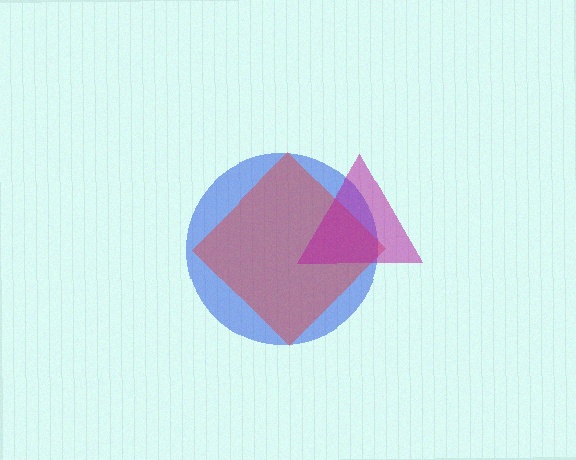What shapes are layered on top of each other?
The layered shapes are: a blue circle, a red diamond, a magenta triangle.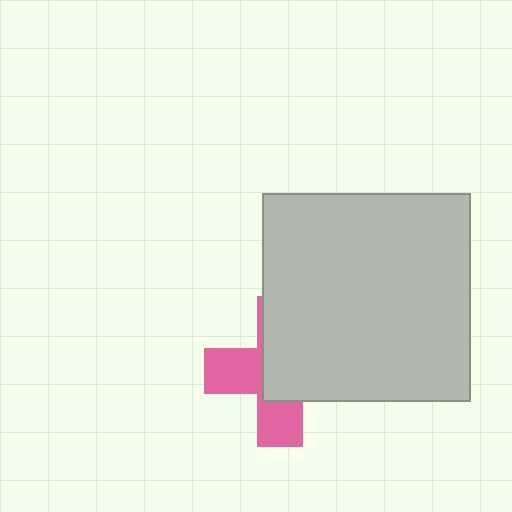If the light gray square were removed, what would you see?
You would see the complete pink cross.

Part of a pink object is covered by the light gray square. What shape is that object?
It is a cross.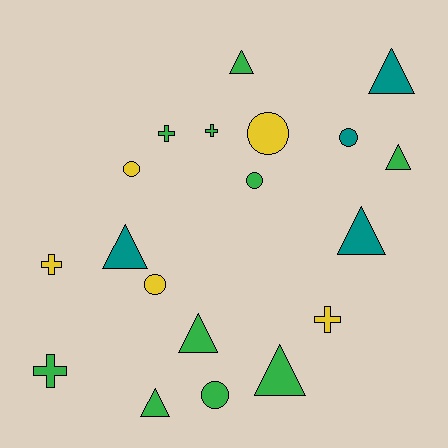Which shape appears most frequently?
Triangle, with 8 objects.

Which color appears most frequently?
Green, with 10 objects.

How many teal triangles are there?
There are 3 teal triangles.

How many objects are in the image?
There are 19 objects.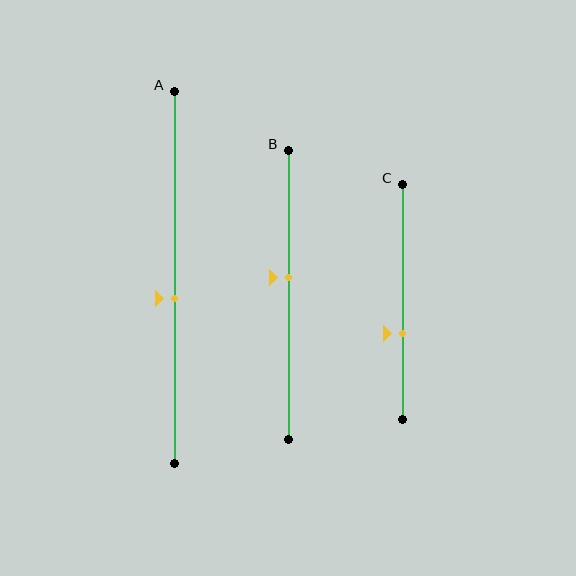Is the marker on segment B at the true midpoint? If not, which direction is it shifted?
No, the marker on segment B is shifted upward by about 6% of the segment length.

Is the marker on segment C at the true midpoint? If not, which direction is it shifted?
No, the marker on segment C is shifted downward by about 14% of the segment length.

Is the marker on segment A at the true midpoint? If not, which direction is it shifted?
No, the marker on segment A is shifted downward by about 6% of the segment length.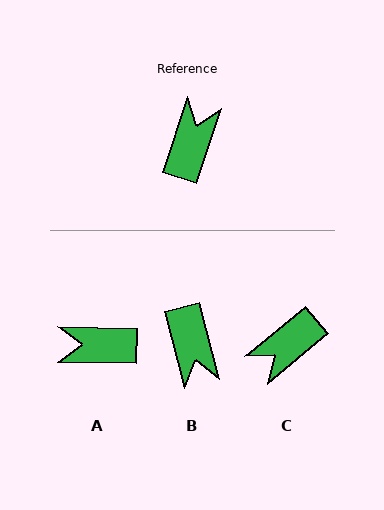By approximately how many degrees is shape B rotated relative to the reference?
Approximately 148 degrees clockwise.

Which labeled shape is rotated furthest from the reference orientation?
C, about 148 degrees away.